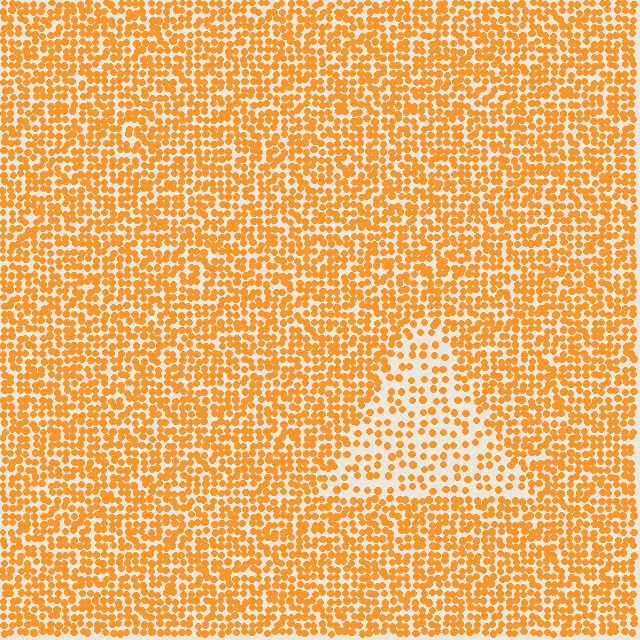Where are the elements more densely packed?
The elements are more densely packed outside the triangle boundary.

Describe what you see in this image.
The image contains small orange elements arranged at two different densities. A triangle-shaped region is visible where the elements are less densely packed than the surrounding area.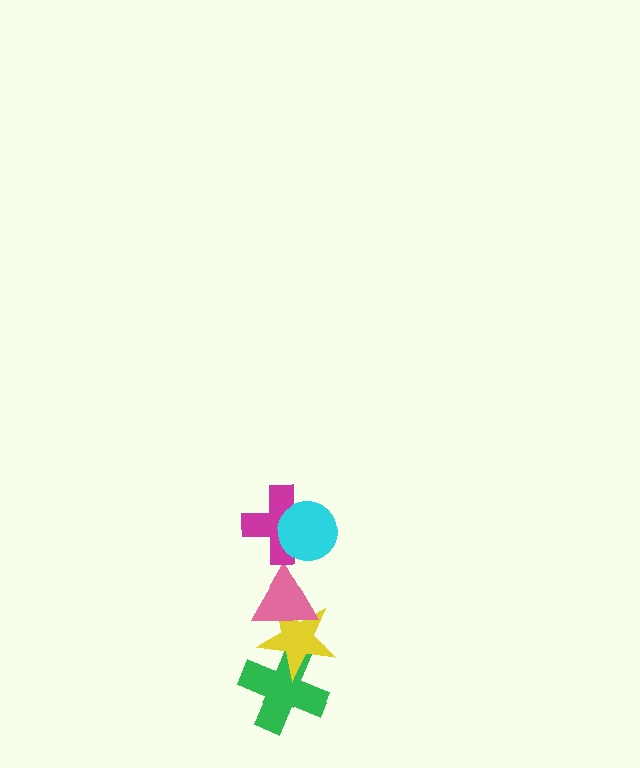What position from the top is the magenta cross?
The magenta cross is 2nd from the top.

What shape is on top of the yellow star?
The pink triangle is on top of the yellow star.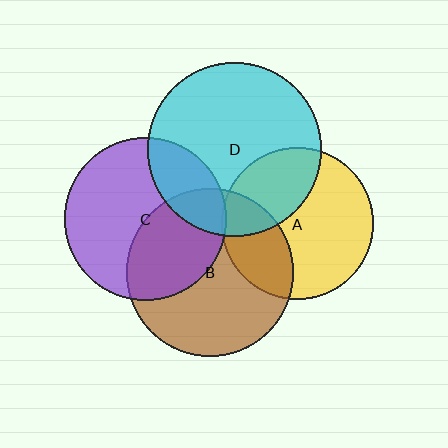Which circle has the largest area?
Circle D (cyan).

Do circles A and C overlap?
Yes.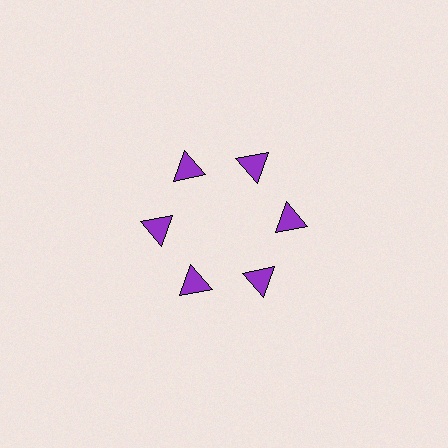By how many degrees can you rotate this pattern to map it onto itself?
The pattern maps onto itself every 60 degrees of rotation.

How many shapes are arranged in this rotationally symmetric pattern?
There are 6 shapes, arranged in 6 groups of 1.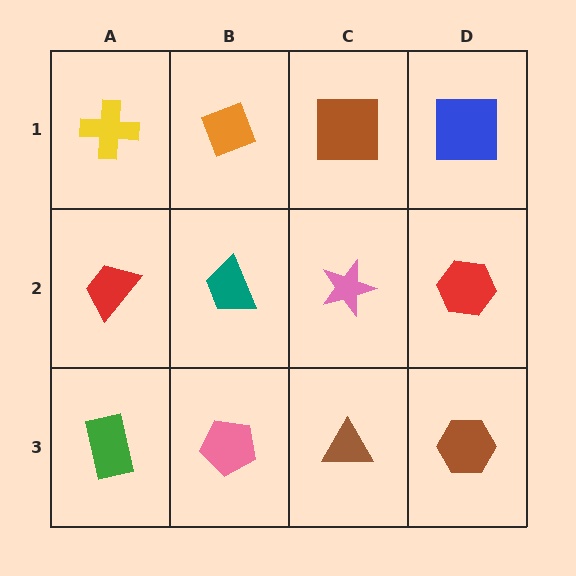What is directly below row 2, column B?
A pink pentagon.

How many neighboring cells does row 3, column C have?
3.